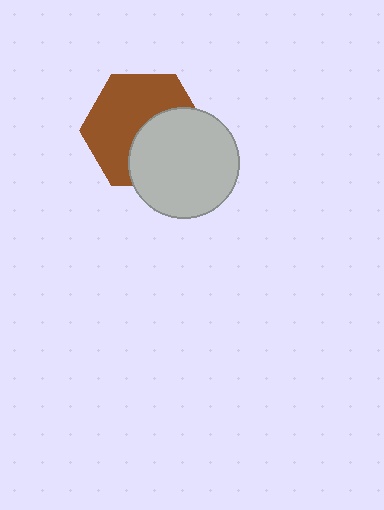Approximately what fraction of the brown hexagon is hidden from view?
Roughly 42% of the brown hexagon is hidden behind the light gray circle.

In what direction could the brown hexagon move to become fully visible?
The brown hexagon could move toward the upper-left. That would shift it out from behind the light gray circle entirely.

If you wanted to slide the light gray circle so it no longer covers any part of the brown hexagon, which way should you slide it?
Slide it toward the lower-right — that is the most direct way to separate the two shapes.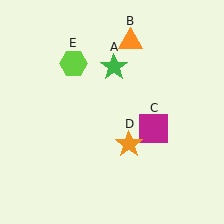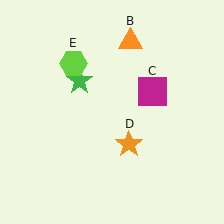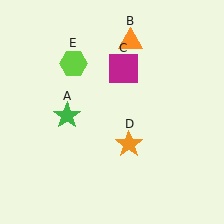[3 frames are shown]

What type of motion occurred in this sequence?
The green star (object A), magenta square (object C) rotated counterclockwise around the center of the scene.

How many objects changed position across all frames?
2 objects changed position: green star (object A), magenta square (object C).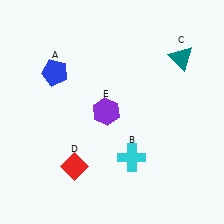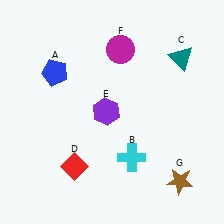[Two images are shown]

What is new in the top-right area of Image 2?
A magenta circle (F) was added in the top-right area of Image 2.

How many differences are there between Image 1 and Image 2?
There are 2 differences between the two images.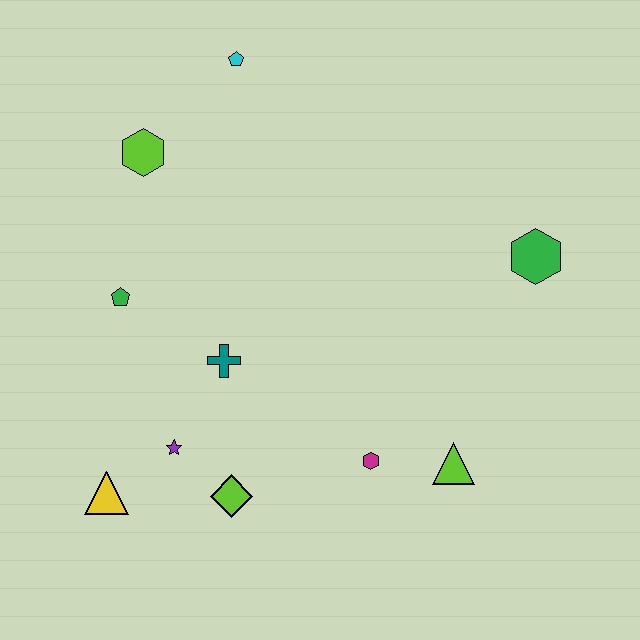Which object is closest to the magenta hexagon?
The lime triangle is closest to the magenta hexagon.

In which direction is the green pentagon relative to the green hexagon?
The green pentagon is to the left of the green hexagon.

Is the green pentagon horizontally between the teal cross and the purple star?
No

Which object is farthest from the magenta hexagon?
The cyan pentagon is farthest from the magenta hexagon.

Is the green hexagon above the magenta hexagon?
Yes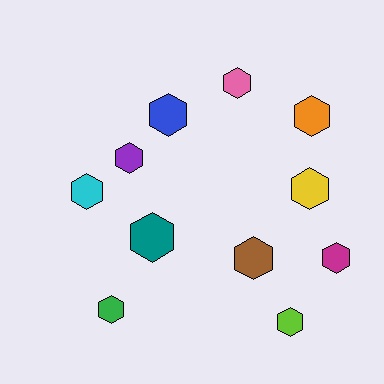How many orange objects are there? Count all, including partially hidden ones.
There is 1 orange object.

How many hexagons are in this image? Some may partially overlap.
There are 11 hexagons.